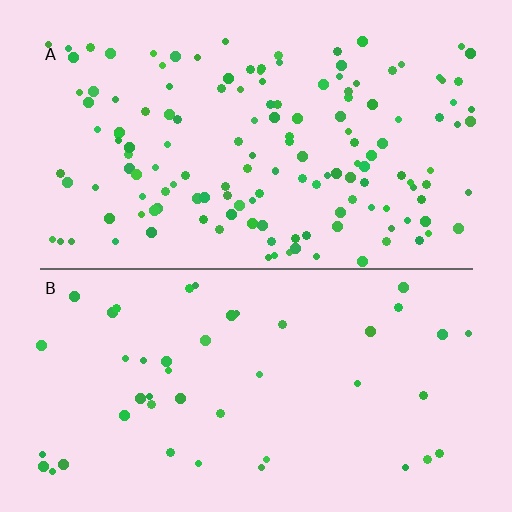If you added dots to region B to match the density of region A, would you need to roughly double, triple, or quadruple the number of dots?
Approximately triple.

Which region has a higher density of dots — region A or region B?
A (the top).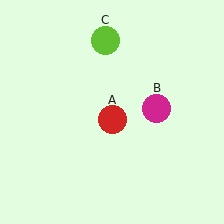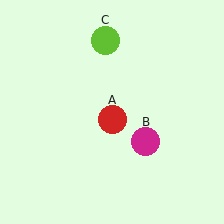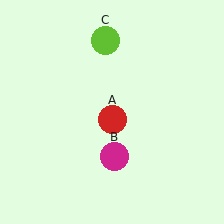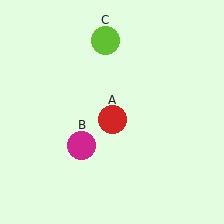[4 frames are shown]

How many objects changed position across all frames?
1 object changed position: magenta circle (object B).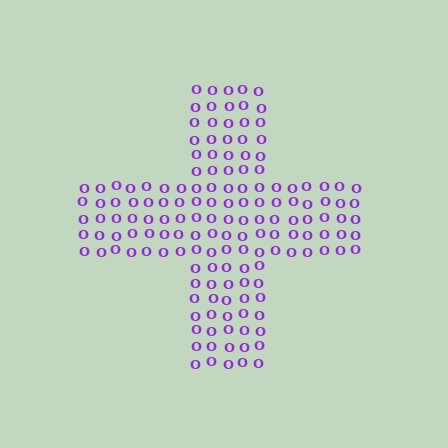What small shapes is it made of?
It is made of small letter O's.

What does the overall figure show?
The overall figure shows a cross.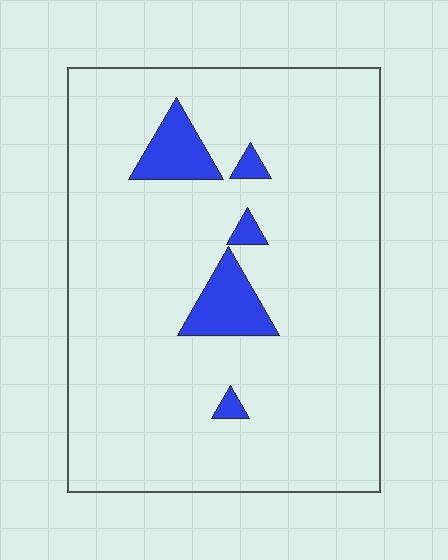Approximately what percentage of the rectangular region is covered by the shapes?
Approximately 10%.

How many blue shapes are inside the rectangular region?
5.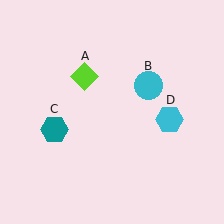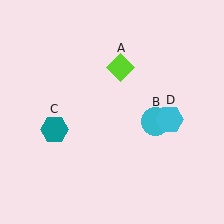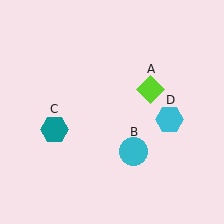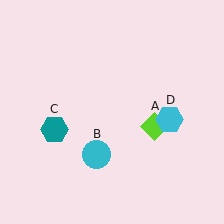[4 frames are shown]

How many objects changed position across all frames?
2 objects changed position: lime diamond (object A), cyan circle (object B).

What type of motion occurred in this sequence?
The lime diamond (object A), cyan circle (object B) rotated clockwise around the center of the scene.